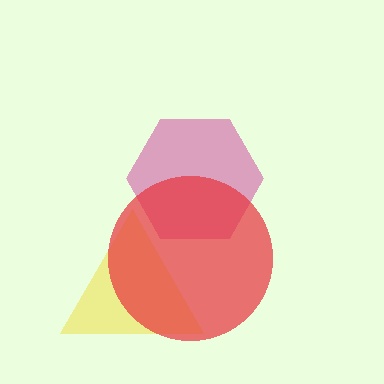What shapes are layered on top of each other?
The layered shapes are: a yellow triangle, a magenta hexagon, a red circle.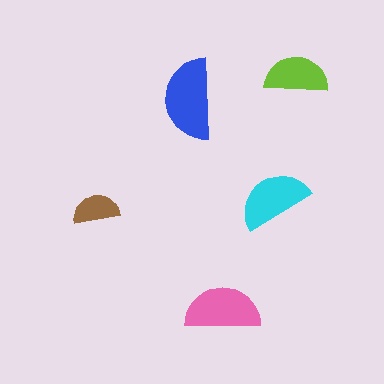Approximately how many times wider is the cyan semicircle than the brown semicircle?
About 1.5 times wider.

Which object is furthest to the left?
The brown semicircle is leftmost.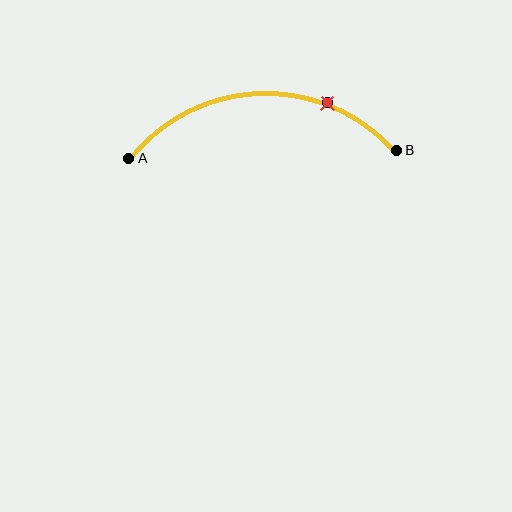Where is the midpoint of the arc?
The arc midpoint is the point on the curve farthest from the straight line joining A and B. It sits above that line.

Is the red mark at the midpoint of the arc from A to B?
No. The red mark lies on the arc but is closer to endpoint B. The arc midpoint would be at the point on the curve equidistant along the arc from both A and B.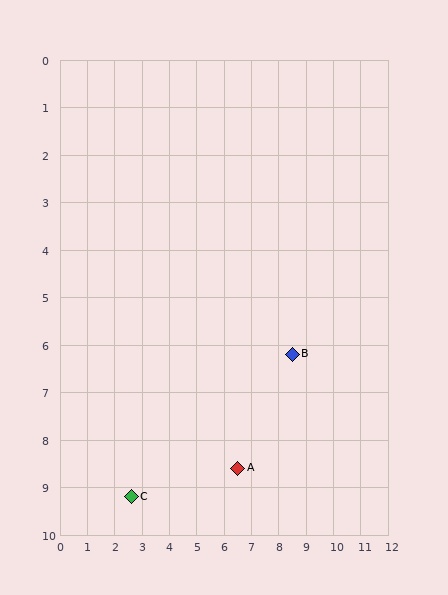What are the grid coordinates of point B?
Point B is at approximately (8.5, 6.2).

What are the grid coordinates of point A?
Point A is at approximately (6.5, 8.6).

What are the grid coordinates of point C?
Point C is at approximately (2.6, 9.2).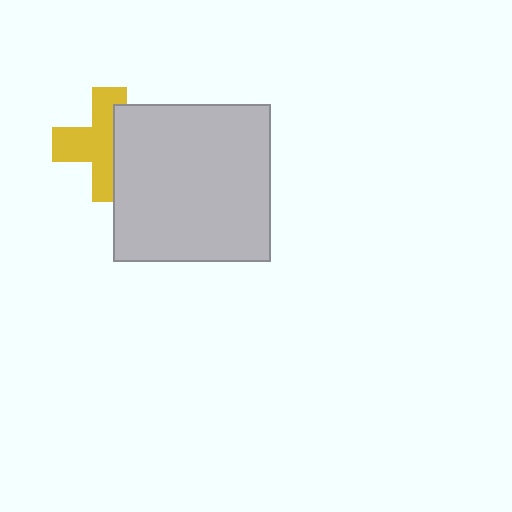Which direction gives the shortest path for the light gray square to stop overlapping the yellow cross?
Moving right gives the shortest separation.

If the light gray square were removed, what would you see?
You would see the complete yellow cross.